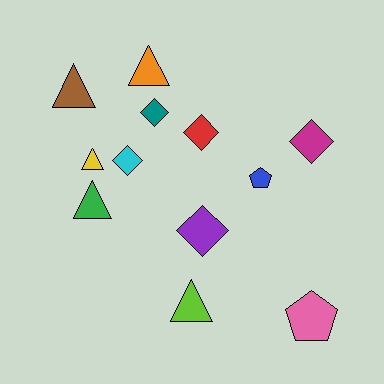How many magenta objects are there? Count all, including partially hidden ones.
There is 1 magenta object.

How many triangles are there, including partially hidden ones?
There are 5 triangles.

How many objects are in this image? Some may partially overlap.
There are 12 objects.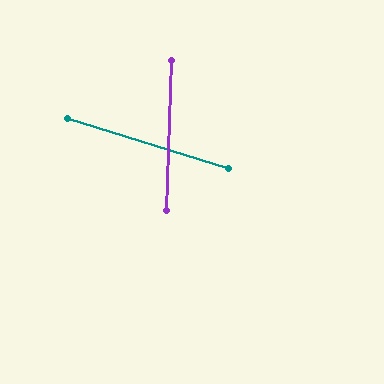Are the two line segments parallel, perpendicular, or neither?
Neither parallel nor perpendicular — they differ by about 75°.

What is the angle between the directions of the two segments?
Approximately 75 degrees.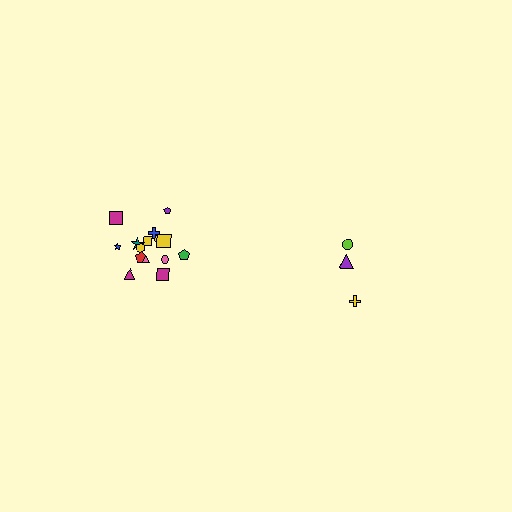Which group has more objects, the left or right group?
The left group.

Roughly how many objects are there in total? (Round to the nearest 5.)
Roughly 20 objects in total.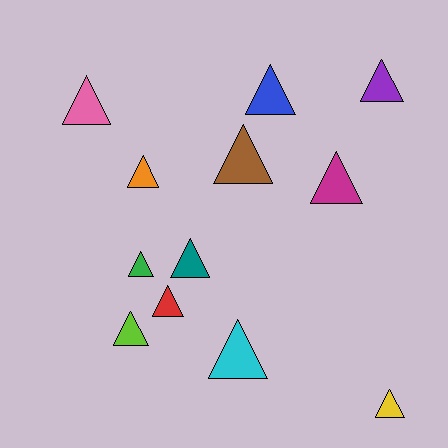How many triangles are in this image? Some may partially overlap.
There are 12 triangles.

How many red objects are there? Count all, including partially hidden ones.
There is 1 red object.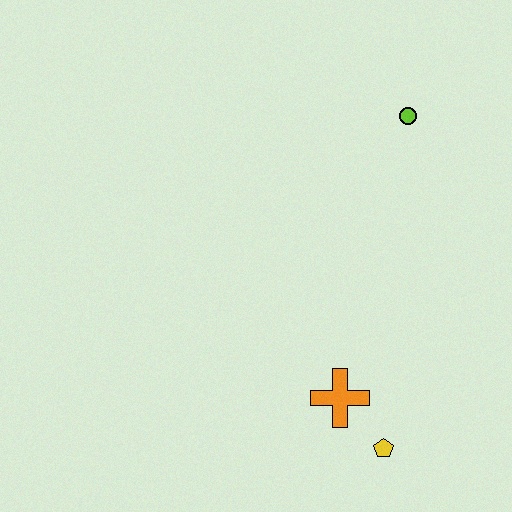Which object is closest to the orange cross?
The yellow pentagon is closest to the orange cross.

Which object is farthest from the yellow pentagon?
The lime circle is farthest from the yellow pentagon.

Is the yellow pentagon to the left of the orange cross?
No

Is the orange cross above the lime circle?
No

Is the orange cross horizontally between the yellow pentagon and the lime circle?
No